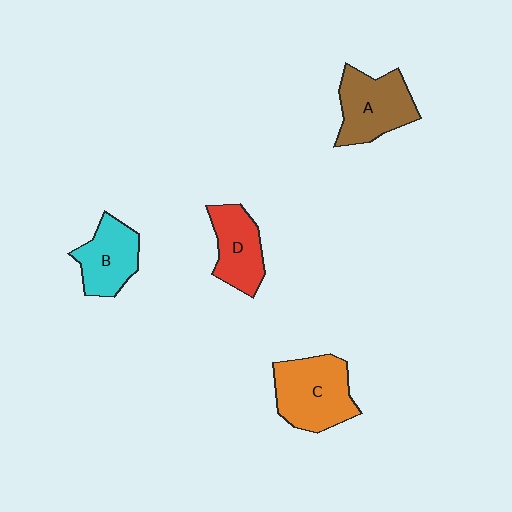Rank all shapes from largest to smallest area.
From largest to smallest: C (orange), A (brown), B (cyan), D (red).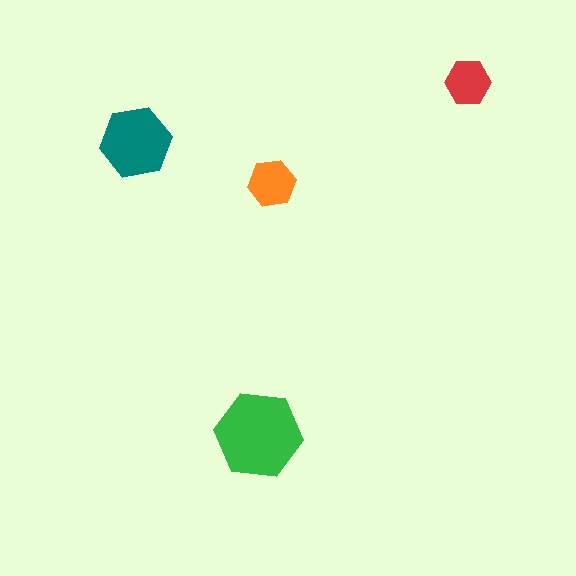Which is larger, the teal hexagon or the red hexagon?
The teal one.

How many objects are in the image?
There are 4 objects in the image.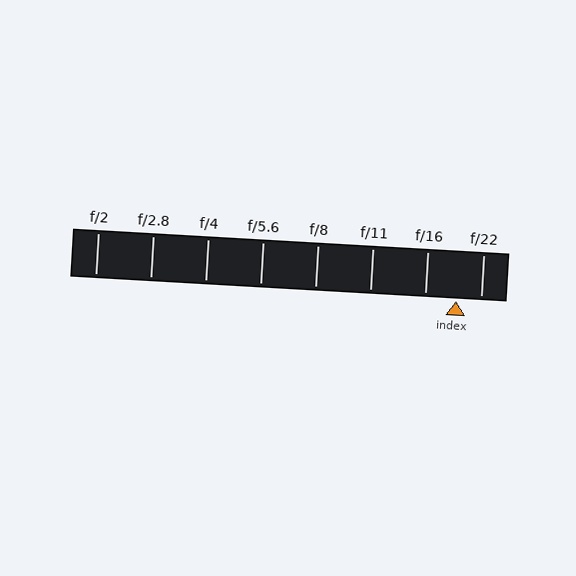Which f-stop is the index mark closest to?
The index mark is closest to f/22.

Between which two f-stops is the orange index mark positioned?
The index mark is between f/16 and f/22.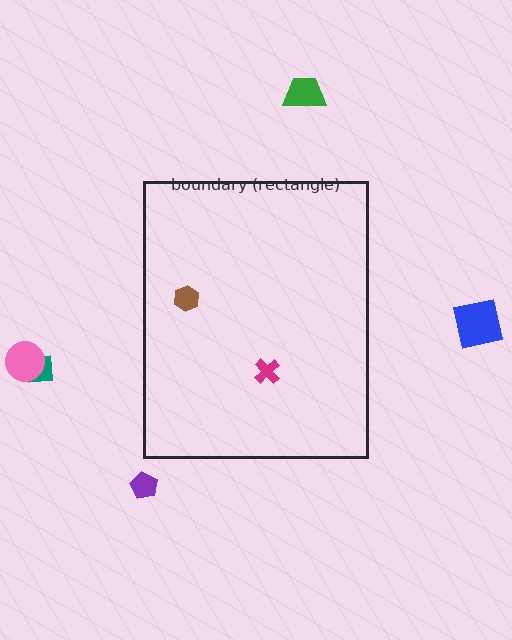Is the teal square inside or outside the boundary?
Outside.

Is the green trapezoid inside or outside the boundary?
Outside.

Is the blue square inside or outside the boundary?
Outside.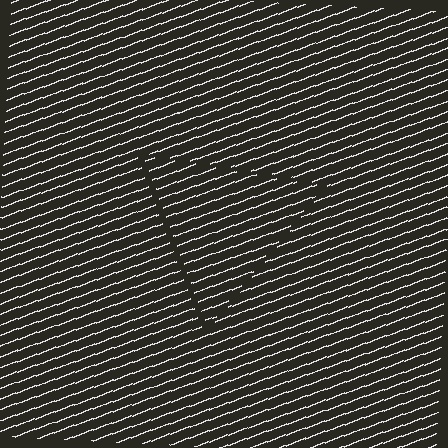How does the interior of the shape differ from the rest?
The interior of the shape contains the same grating, shifted by half a period — the contour is defined by the phase discontinuity where line-ends from the inner and outer gratings abut.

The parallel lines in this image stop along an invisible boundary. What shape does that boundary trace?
An illusory triangle. The interior of the shape contains the same grating, shifted by half a period — the contour is defined by the phase discontinuity where line-ends from the inner and outer gratings abut.